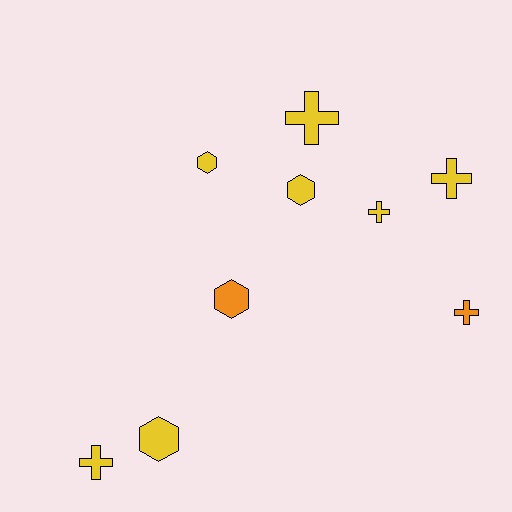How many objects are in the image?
There are 9 objects.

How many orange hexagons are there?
There is 1 orange hexagon.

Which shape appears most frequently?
Cross, with 5 objects.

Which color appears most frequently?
Yellow, with 7 objects.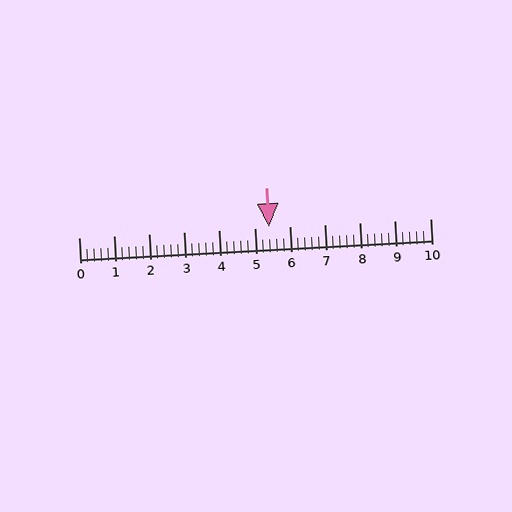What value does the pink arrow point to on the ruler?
The pink arrow points to approximately 5.4.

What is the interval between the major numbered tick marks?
The major tick marks are spaced 1 units apart.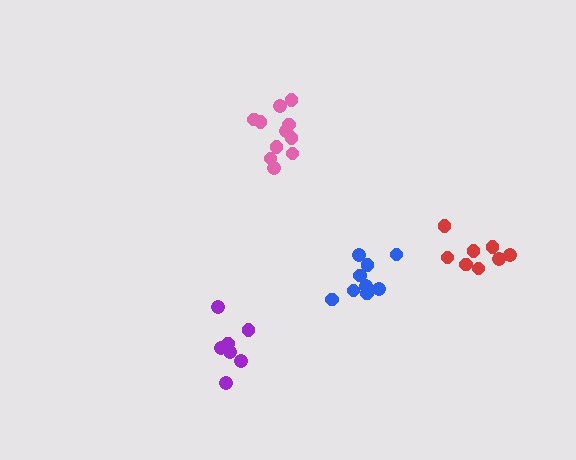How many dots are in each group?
Group 1: 9 dots, Group 2: 8 dots, Group 3: 11 dots, Group 4: 7 dots (35 total).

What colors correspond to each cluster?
The clusters are colored: blue, red, pink, purple.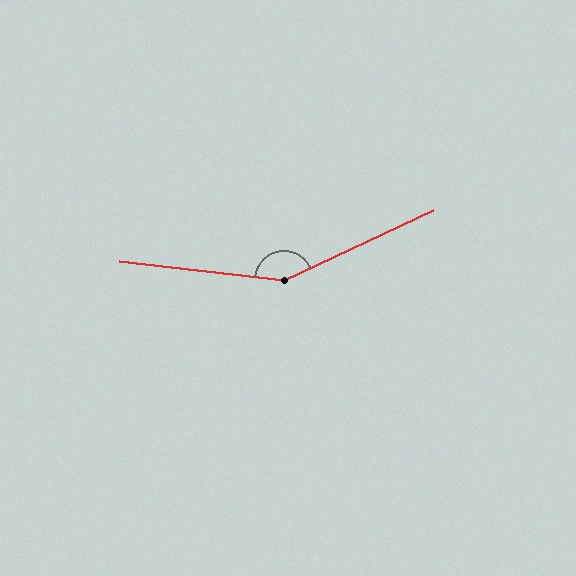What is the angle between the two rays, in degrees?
Approximately 148 degrees.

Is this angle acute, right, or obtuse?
It is obtuse.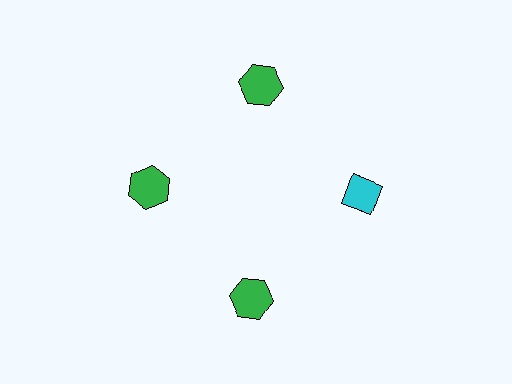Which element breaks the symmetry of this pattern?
The cyan diamond at roughly the 3 o'clock position breaks the symmetry. All other shapes are green hexagons.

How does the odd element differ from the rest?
It differs in both color (cyan instead of green) and shape (diamond instead of hexagon).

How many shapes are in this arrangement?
There are 4 shapes arranged in a ring pattern.